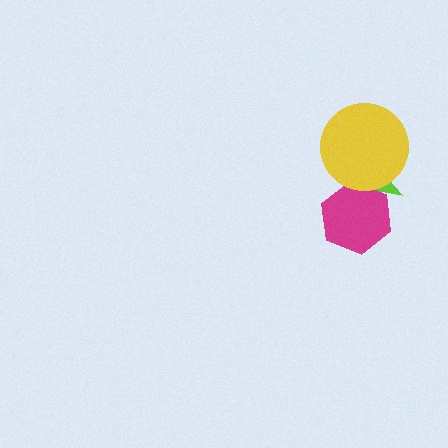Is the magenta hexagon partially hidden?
Yes, it is partially covered by another shape.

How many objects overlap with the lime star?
2 objects overlap with the lime star.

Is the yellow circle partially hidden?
No, no other shape covers it.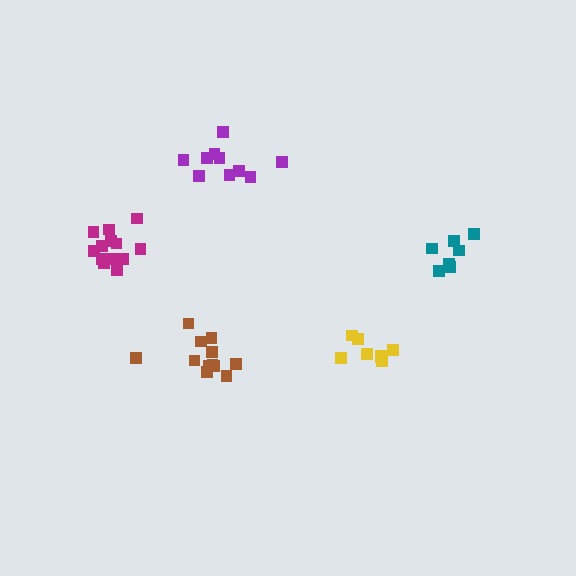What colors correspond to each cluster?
The clusters are colored: yellow, purple, magenta, brown, teal.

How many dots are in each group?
Group 1: 8 dots, Group 2: 10 dots, Group 3: 13 dots, Group 4: 12 dots, Group 5: 7 dots (50 total).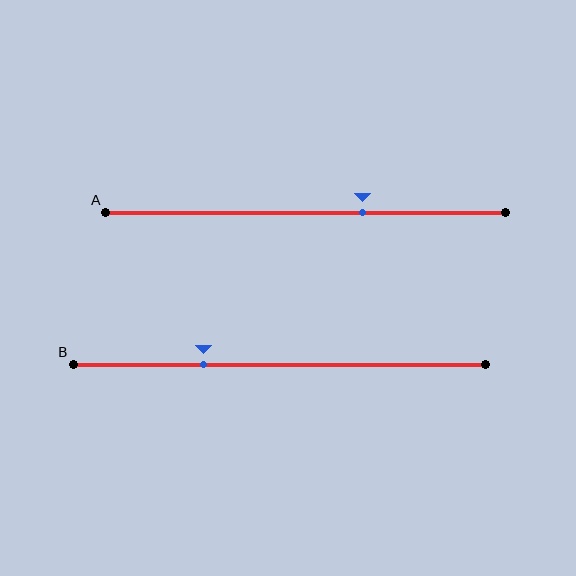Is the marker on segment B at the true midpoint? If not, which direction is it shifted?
No, the marker on segment B is shifted to the left by about 18% of the segment length.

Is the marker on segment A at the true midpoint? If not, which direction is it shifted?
No, the marker on segment A is shifted to the right by about 14% of the segment length.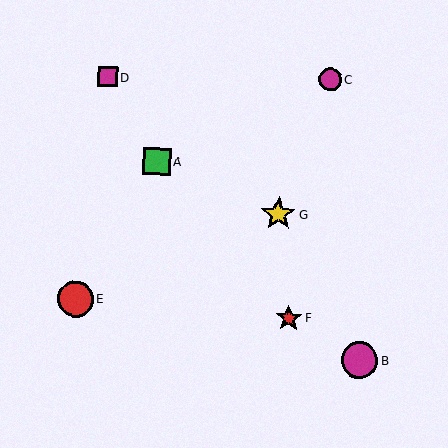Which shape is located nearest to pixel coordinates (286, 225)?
The yellow star (labeled G) at (279, 214) is nearest to that location.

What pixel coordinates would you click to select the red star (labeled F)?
Click at (289, 318) to select the red star F.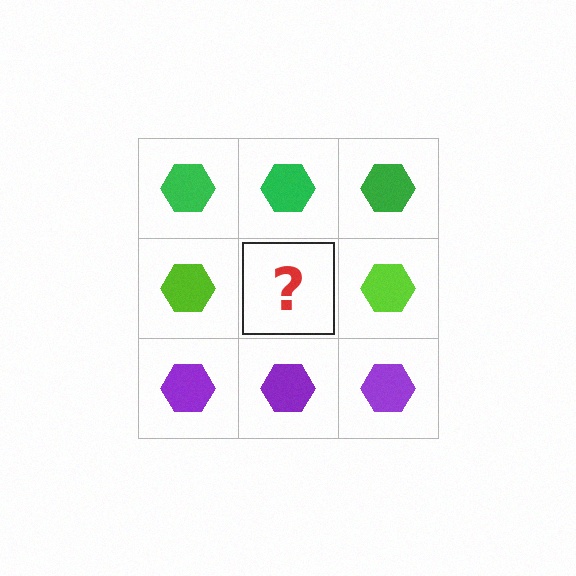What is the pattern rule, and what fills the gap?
The rule is that each row has a consistent color. The gap should be filled with a lime hexagon.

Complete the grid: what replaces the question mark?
The question mark should be replaced with a lime hexagon.